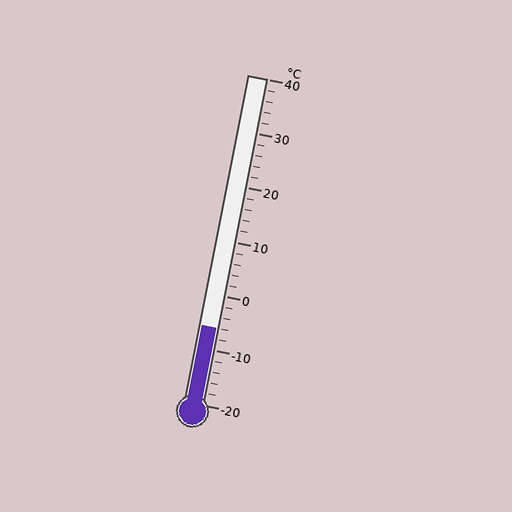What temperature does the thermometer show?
The thermometer shows approximately -6°C.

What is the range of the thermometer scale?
The thermometer scale ranges from -20°C to 40°C.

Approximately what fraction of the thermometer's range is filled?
The thermometer is filled to approximately 25% of its range.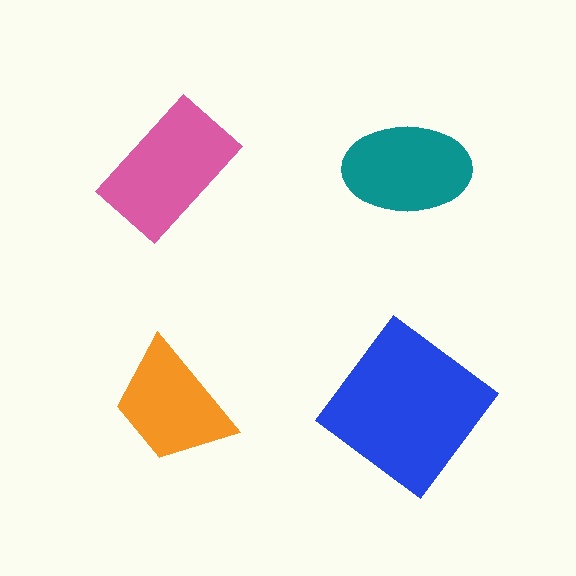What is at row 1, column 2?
A teal ellipse.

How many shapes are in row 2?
2 shapes.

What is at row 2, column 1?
An orange trapezoid.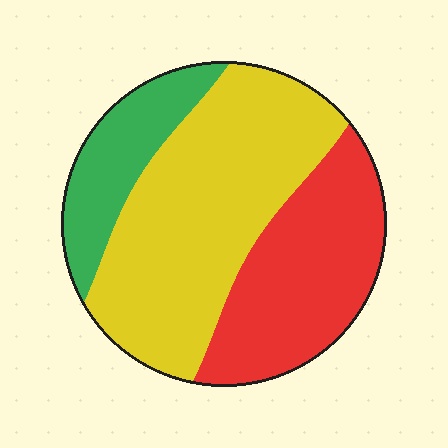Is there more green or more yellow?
Yellow.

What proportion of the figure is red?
Red takes up about one third (1/3) of the figure.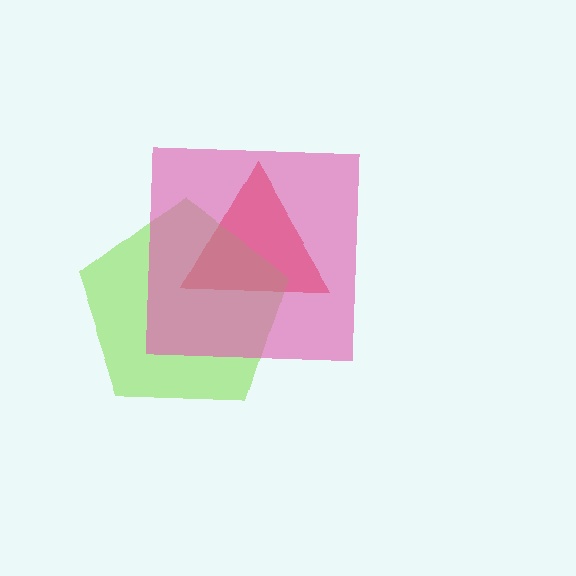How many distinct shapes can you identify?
There are 3 distinct shapes: a red triangle, a lime pentagon, a pink square.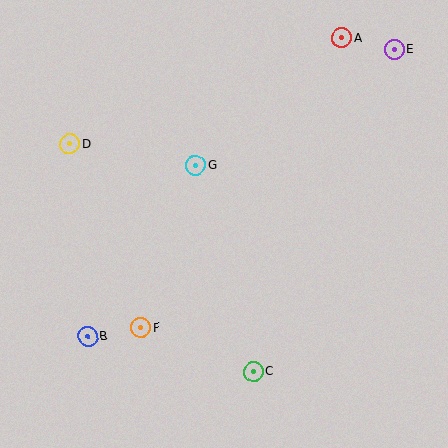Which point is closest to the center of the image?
Point G at (196, 166) is closest to the center.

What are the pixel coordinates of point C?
Point C is at (254, 372).